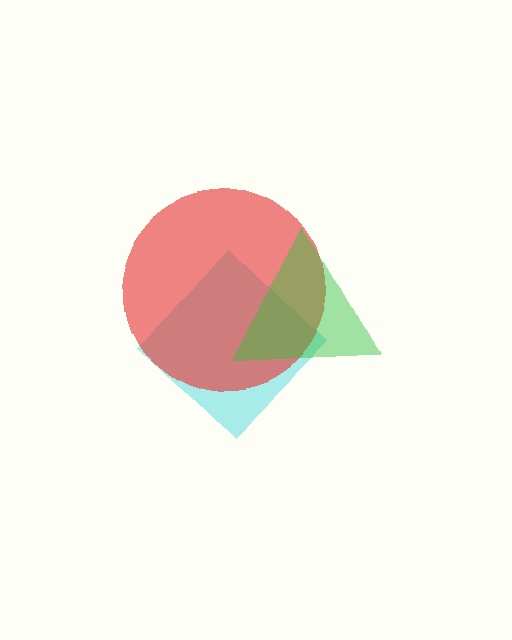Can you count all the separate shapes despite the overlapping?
Yes, there are 3 separate shapes.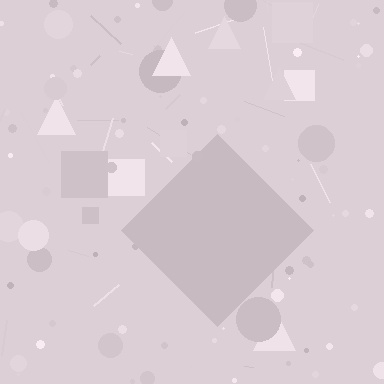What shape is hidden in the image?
A diamond is hidden in the image.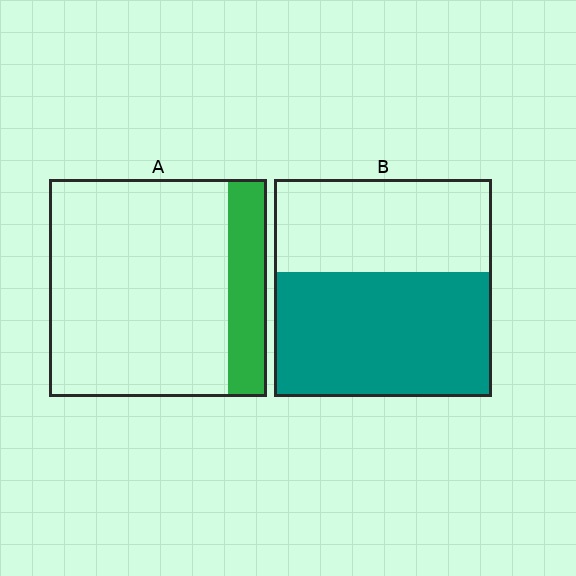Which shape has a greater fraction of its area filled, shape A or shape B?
Shape B.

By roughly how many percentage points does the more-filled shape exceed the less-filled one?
By roughly 40 percentage points (B over A).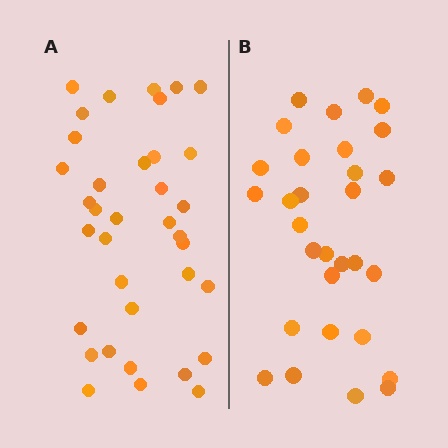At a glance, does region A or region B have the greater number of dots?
Region A (the left region) has more dots.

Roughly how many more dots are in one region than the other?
Region A has about 6 more dots than region B.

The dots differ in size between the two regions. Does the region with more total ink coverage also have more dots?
No. Region B has more total ink coverage because its dots are larger, but region A actually contains more individual dots. Total area can be misleading — the number of items is what matters here.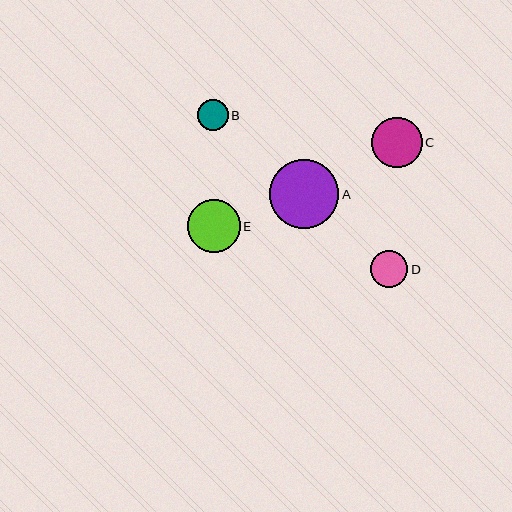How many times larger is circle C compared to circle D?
Circle C is approximately 1.4 times the size of circle D.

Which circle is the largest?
Circle A is the largest with a size of approximately 69 pixels.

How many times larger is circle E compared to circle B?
Circle E is approximately 1.8 times the size of circle B.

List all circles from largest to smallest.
From largest to smallest: A, E, C, D, B.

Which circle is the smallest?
Circle B is the smallest with a size of approximately 30 pixels.